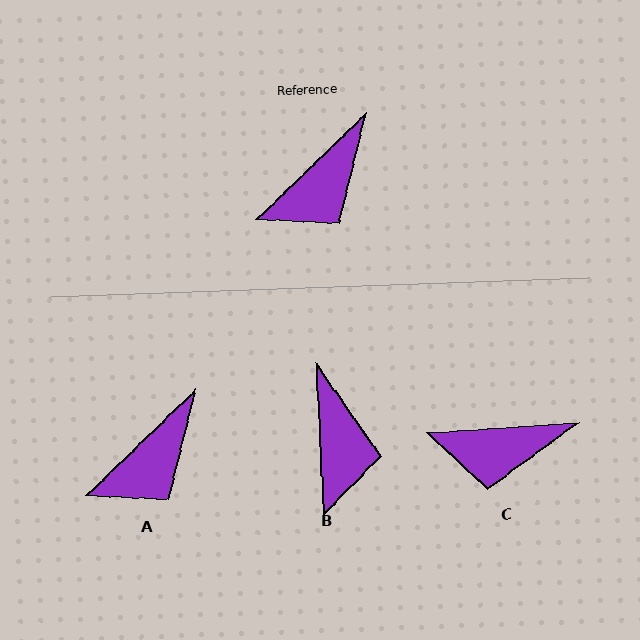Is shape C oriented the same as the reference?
No, it is off by about 40 degrees.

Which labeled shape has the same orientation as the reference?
A.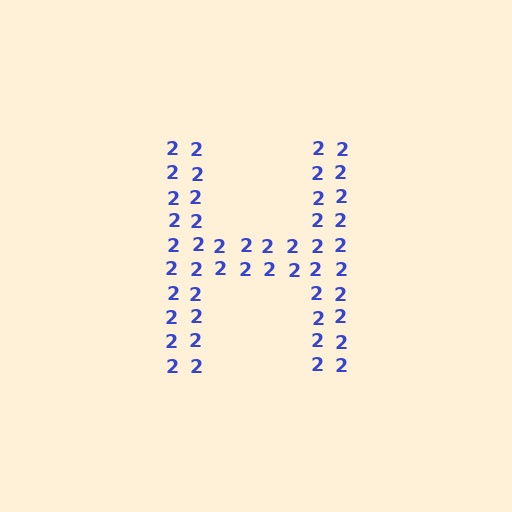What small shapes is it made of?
It is made of small digit 2's.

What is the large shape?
The large shape is the letter H.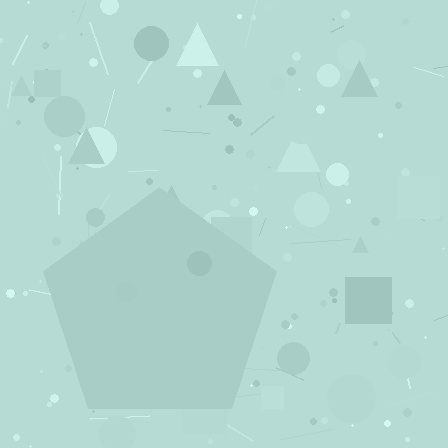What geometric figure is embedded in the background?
A pentagon is embedded in the background.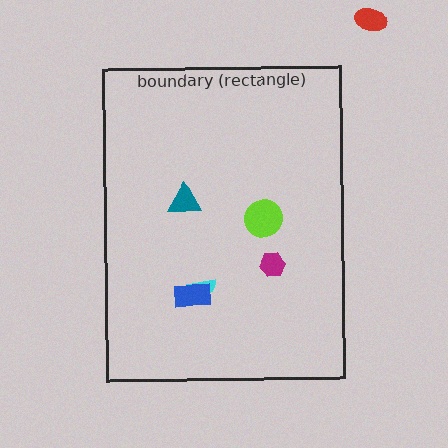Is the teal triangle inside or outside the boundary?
Inside.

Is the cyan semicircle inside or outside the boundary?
Inside.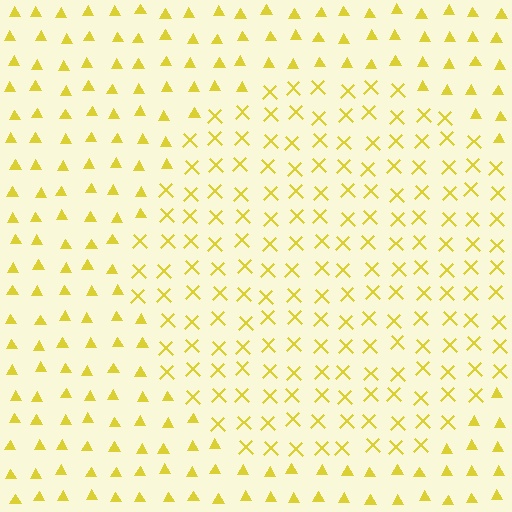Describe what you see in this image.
The image is filled with small yellow elements arranged in a uniform grid. A circle-shaped region contains X marks, while the surrounding area contains triangles. The boundary is defined purely by the change in element shape.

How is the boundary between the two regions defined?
The boundary is defined by a change in element shape: X marks inside vs. triangles outside. All elements share the same color and spacing.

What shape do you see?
I see a circle.